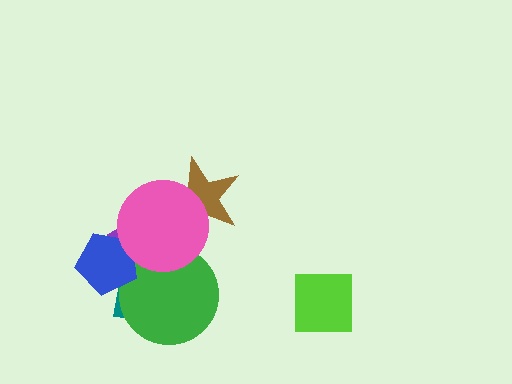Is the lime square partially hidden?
No, no other shape covers it.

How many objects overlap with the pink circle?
5 objects overlap with the pink circle.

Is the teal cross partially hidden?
Yes, it is partially covered by another shape.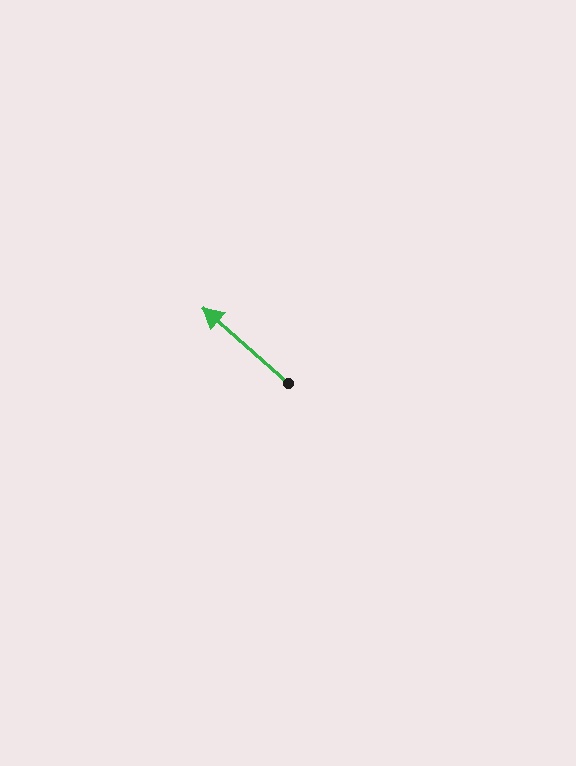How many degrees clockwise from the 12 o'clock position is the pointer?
Approximately 312 degrees.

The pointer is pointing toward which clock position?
Roughly 10 o'clock.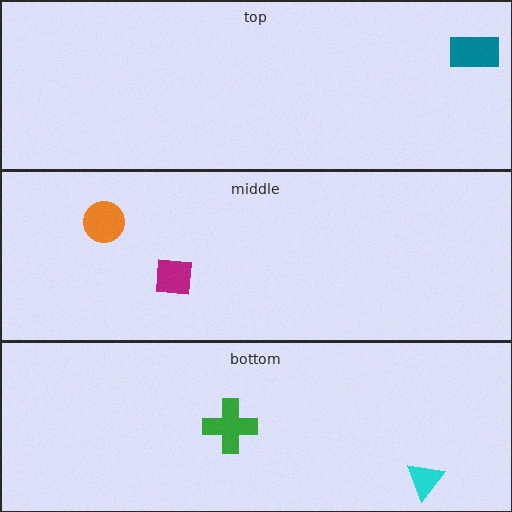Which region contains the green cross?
The bottom region.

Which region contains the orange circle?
The middle region.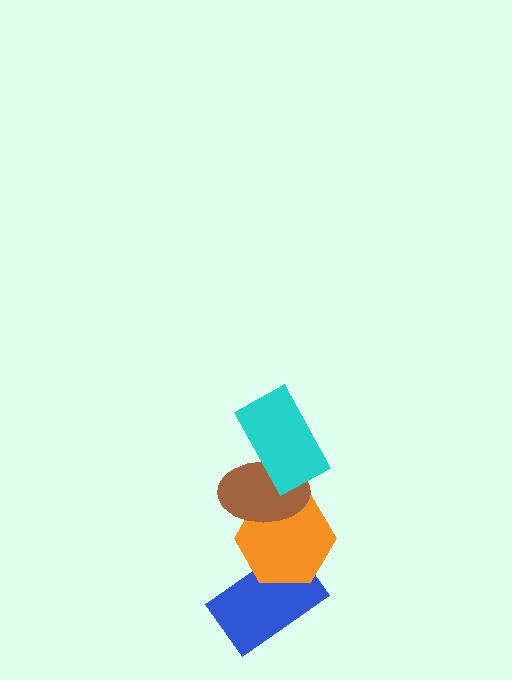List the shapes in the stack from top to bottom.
From top to bottom: the cyan rectangle, the brown ellipse, the orange hexagon, the blue rectangle.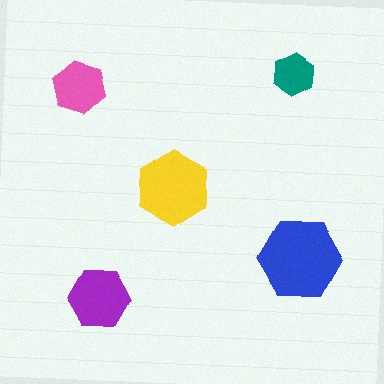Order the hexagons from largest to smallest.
the blue one, the yellow one, the purple one, the pink one, the teal one.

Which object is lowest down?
The purple hexagon is bottommost.